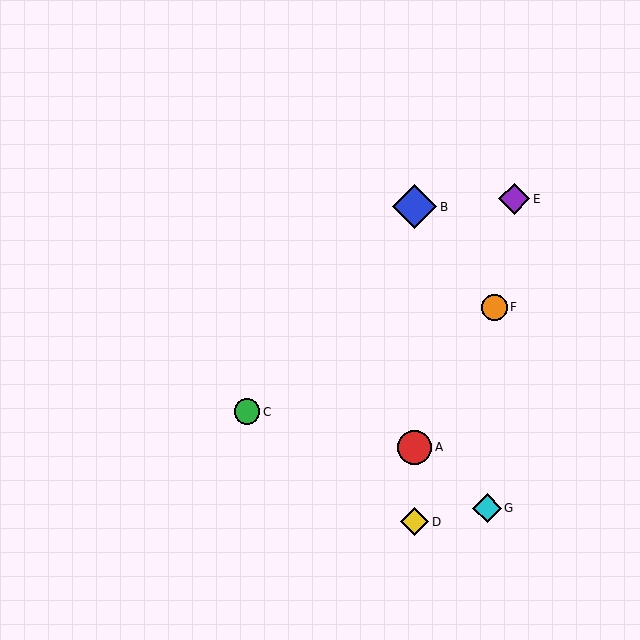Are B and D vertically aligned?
Yes, both are at x≈415.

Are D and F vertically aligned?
No, D is at x≈415 and F is at x≈494.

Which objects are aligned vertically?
Objects A, B, D are aligned vertically.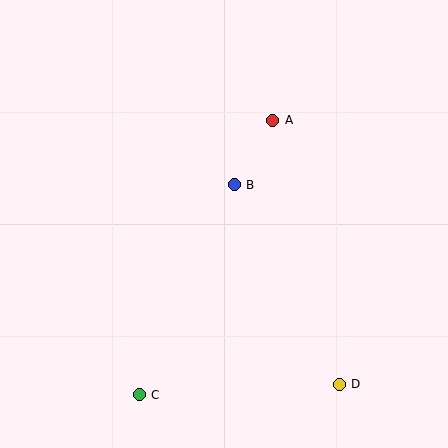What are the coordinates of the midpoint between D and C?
The midpoint between D and C is at (239, 390).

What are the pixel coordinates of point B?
Point B is at (234, 185).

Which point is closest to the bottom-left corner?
Point C is closest to the bottom-left corner.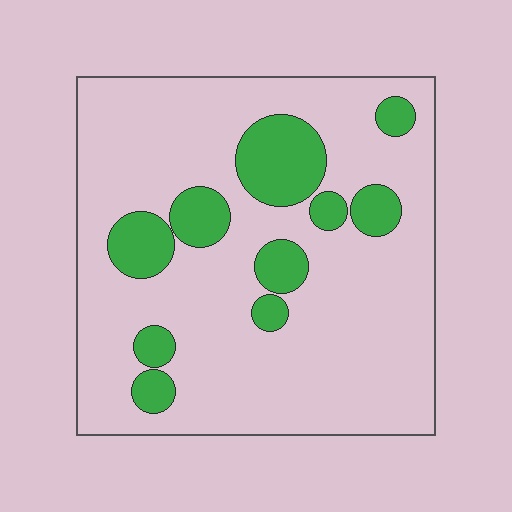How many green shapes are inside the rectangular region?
10.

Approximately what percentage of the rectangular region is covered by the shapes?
Approximately 20%.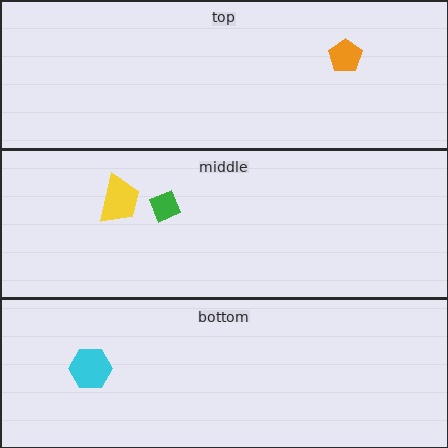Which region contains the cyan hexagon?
The bottom region.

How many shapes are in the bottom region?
1.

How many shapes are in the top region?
1.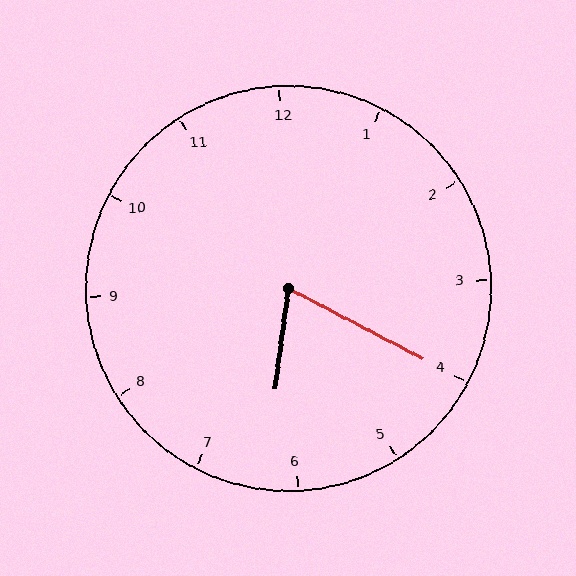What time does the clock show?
6:20.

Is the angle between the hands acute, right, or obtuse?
It is acute.